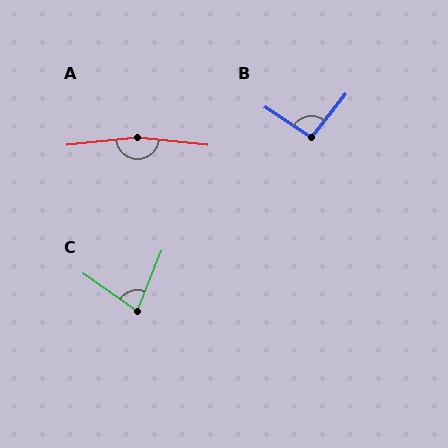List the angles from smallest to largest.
C (77°), B (95°), A (168°).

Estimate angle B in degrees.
Approximately 95 degrees.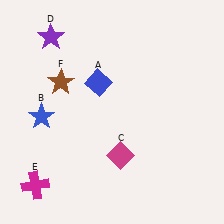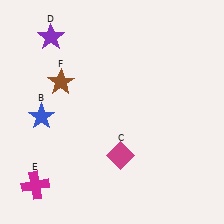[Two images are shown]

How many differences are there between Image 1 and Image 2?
There is 1 difference between the two images.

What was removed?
The blue diamond (A) was removed in Image 2.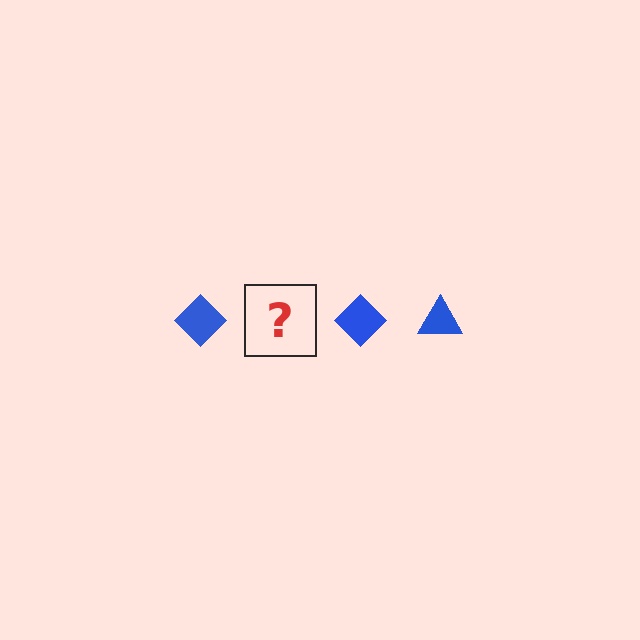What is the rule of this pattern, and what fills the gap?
The rule is that the pattern cycles through diamond, triangle shapes in blue. The gap should be filled with a blue triangle.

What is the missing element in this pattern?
The missing element is a blue triangle.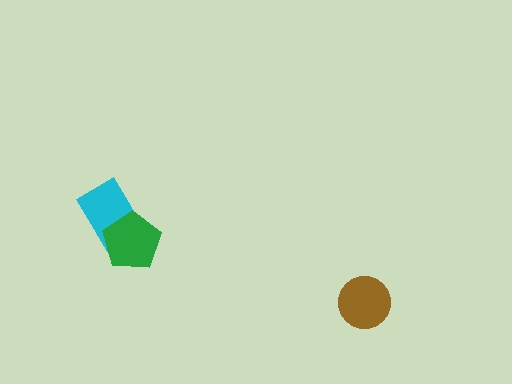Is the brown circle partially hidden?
No, no other shape covers it.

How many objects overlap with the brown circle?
0 objects overlap with the brown circle.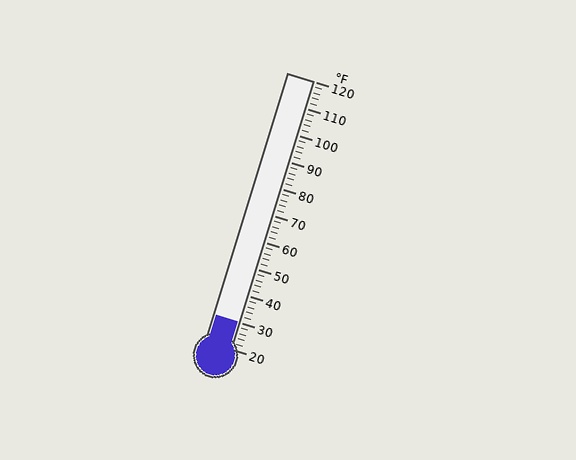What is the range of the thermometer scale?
The thermometer scale ranges from 20°F to 120°F.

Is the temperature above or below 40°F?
The temperature is below 40°F.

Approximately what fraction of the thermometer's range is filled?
The thermometer is filled to approximately 10% of its range.